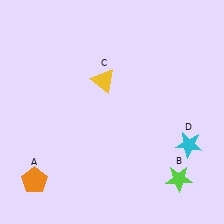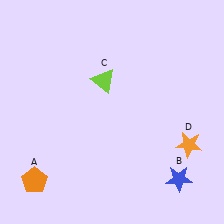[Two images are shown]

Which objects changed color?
B changed from lime to blue. C changed from yellow to lime. D changed from cyan to orange.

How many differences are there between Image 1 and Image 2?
There are 3 differences between the two images.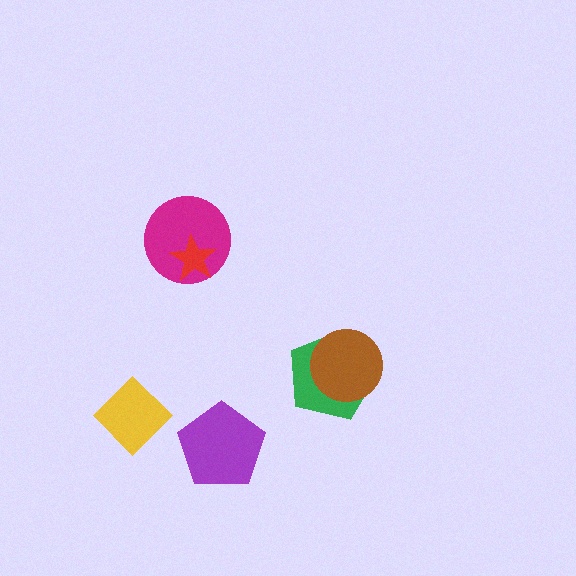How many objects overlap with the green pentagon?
1 object overlaps with the green pentagon.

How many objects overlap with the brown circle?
1 object overlaps with the brown circle.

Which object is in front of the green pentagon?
The brown circle is in front of the green pentagon.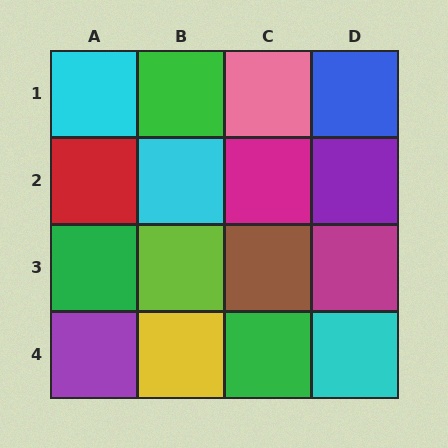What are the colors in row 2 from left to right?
Red, cyan, magenta, purple.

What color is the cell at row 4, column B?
Yellow.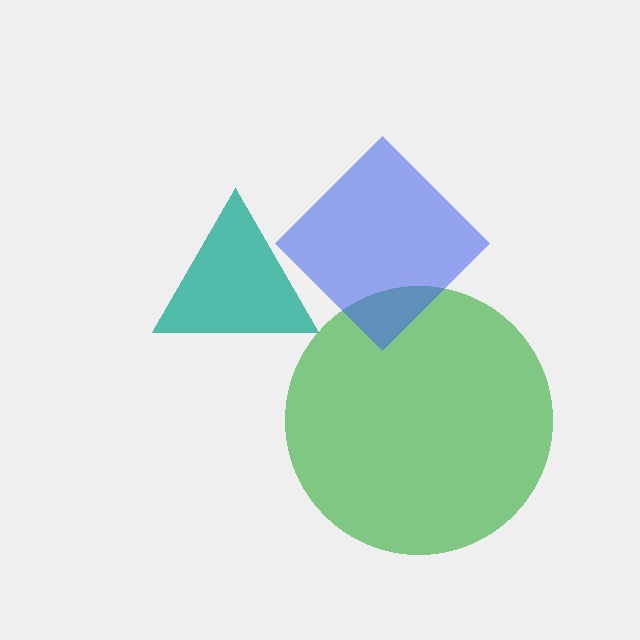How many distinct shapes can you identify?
There are 3 distinct shapes: a green circle, a blue diamond, a teal triangle.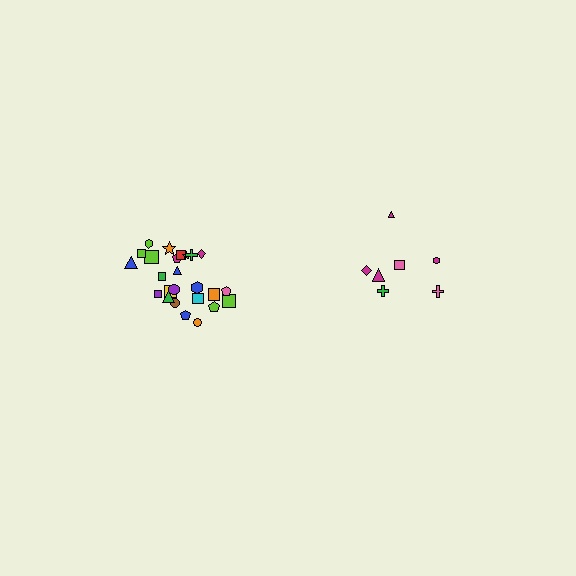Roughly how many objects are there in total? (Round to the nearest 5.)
Roughly 30 objects in total.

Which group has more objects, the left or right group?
The left group.